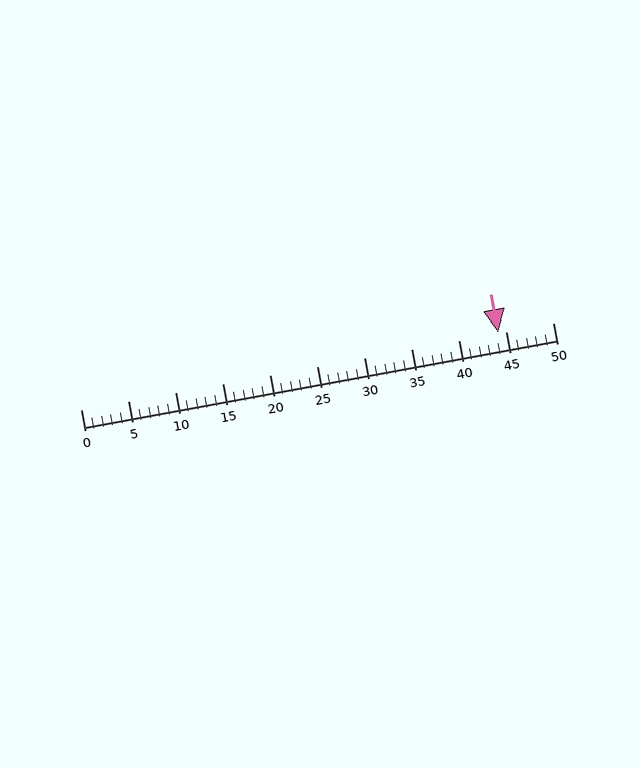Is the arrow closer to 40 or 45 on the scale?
The arrow is closer to 45.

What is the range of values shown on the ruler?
The ruler shows values from 0 to 50.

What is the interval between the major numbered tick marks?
The major tick marks are spaced 5 units apart.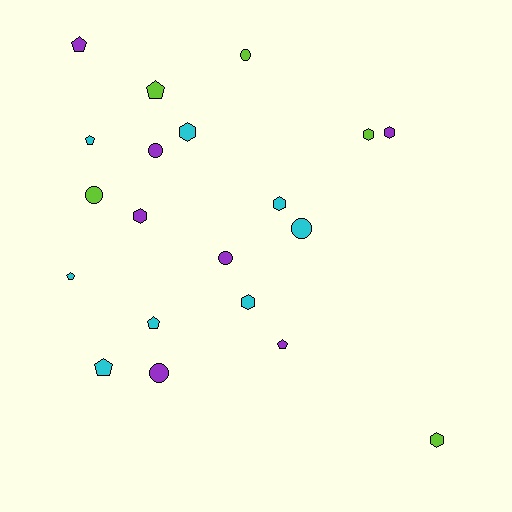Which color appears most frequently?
Cyan, with 8 objects.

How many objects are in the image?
There are 20 objects.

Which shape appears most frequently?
Pentagon, with 7 objects.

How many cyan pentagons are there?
There are 4 cyan pentagons.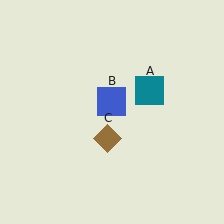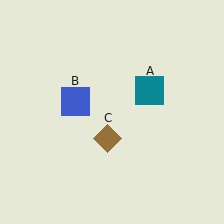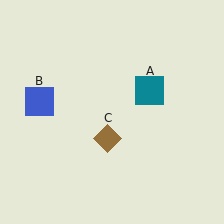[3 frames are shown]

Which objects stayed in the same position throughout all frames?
Teal square (object A) and brown diamond (object C) remained stationary.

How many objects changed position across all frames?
1 object changed position: blue square (object B).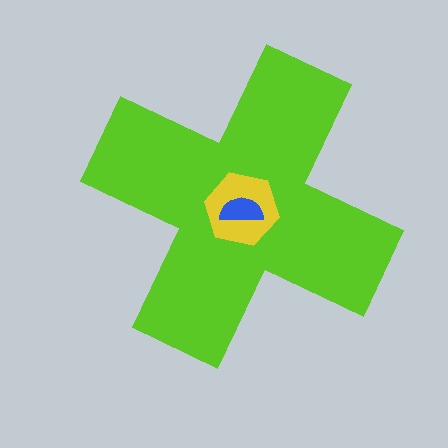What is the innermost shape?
The blue semicircle.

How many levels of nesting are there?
3.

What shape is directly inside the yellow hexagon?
The blue semicircle.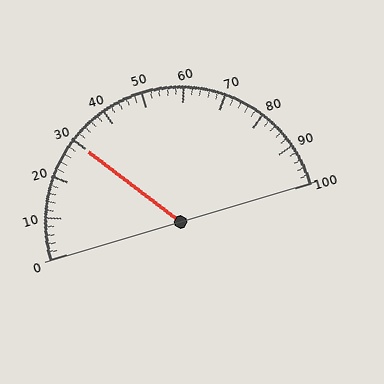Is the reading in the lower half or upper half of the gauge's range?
The reading is in the lower half of the range (0 to 100).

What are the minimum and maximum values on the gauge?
The gauge ranges from 0 to 100.